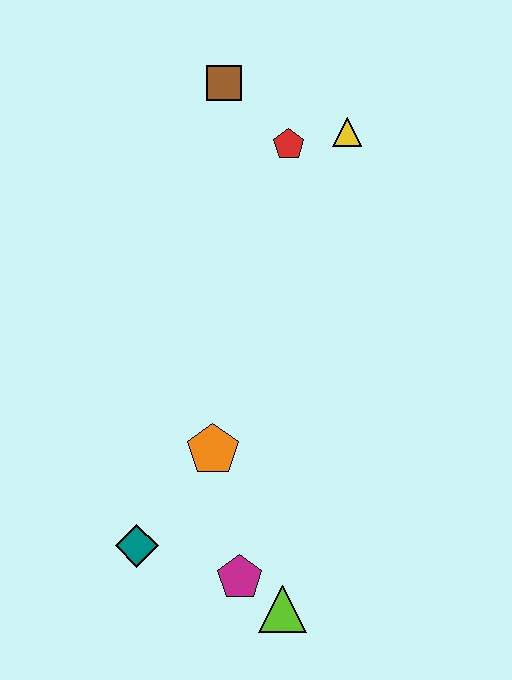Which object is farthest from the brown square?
The lime triangle is farthest from the brown square.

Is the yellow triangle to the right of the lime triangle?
Yes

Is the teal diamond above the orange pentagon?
No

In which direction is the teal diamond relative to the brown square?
The teal diamond is below the brown square.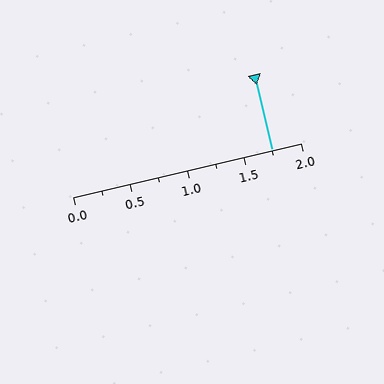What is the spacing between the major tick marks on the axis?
The major ticks are spaced 0.5 apart.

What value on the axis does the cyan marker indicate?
The marker indicates approximately 1.75.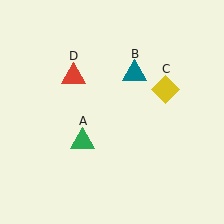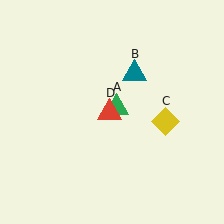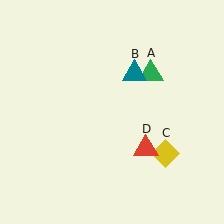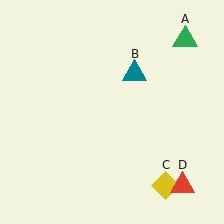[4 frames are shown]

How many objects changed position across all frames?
3 objects changed position: green triangle (object A), yellow diamond (object C), red triangle (object D).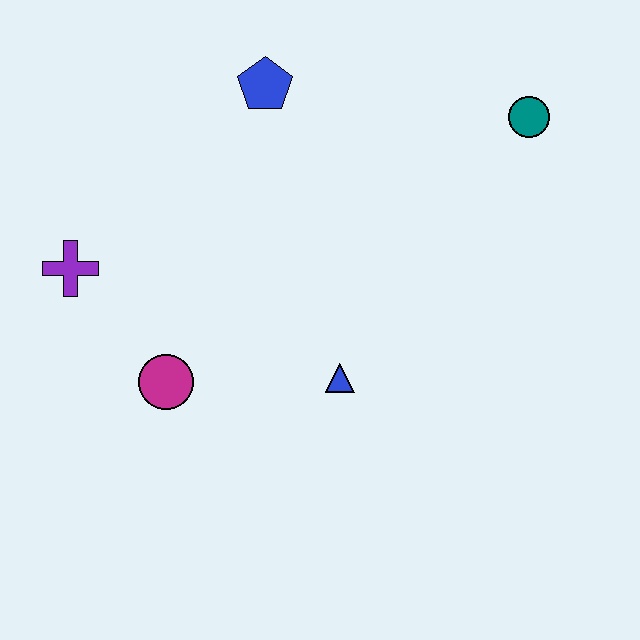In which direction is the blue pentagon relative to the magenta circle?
The blue pentagon is above the magenta circle.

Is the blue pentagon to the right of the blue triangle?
No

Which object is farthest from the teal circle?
The purple cross is farthest from the teal circle.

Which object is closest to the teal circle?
The blue pentagon is closest to the teal circle.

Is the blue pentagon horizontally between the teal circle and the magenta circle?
Yes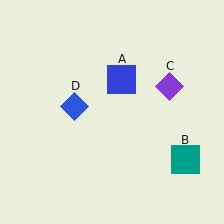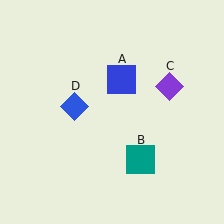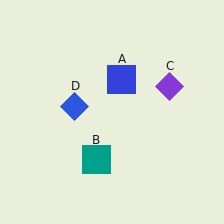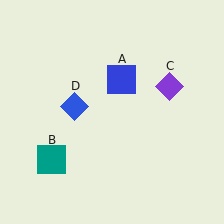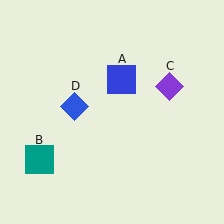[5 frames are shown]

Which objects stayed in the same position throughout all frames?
Blue square (object A) and purple diamond (object C) and blue diamond (object D) remained stationary.